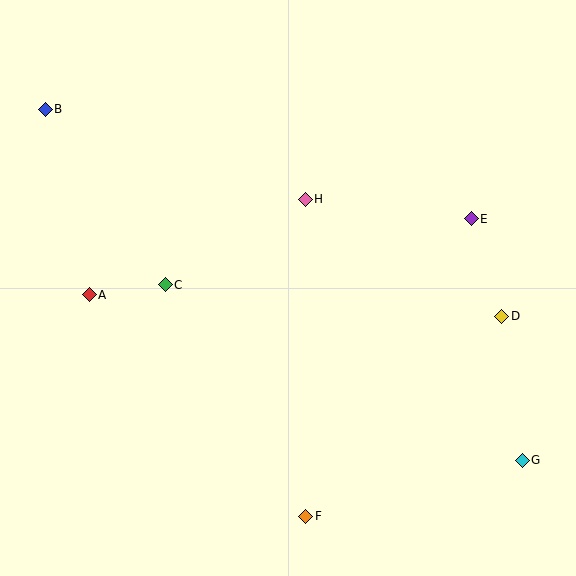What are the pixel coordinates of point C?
Point C is at (165, 285).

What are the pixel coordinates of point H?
Point H is at (305, 199).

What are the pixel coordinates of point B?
Point B is at (45, 109).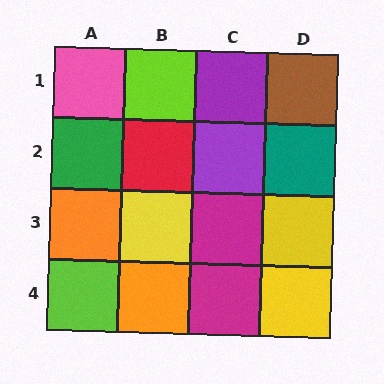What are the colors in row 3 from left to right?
Orange, yellow, magenta, yellow.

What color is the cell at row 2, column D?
Teal.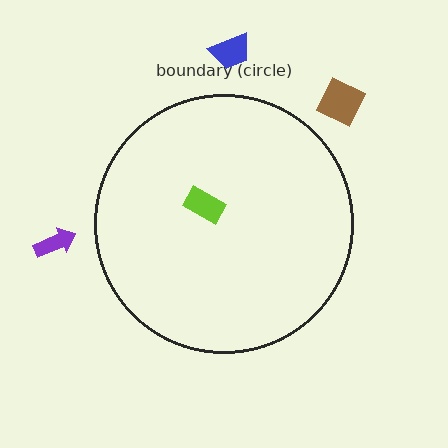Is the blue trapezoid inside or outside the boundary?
Outside.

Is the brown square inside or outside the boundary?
Outside.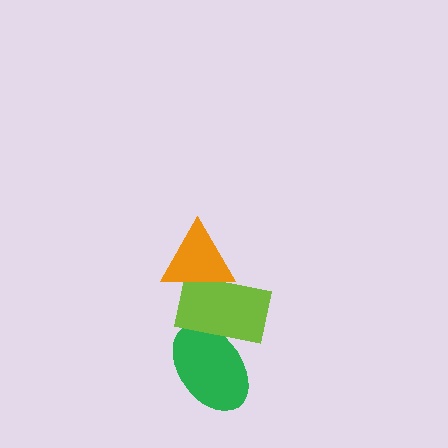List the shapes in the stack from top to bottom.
From top to bottom: the orange triangle, the lime rectangle, the green ellipse.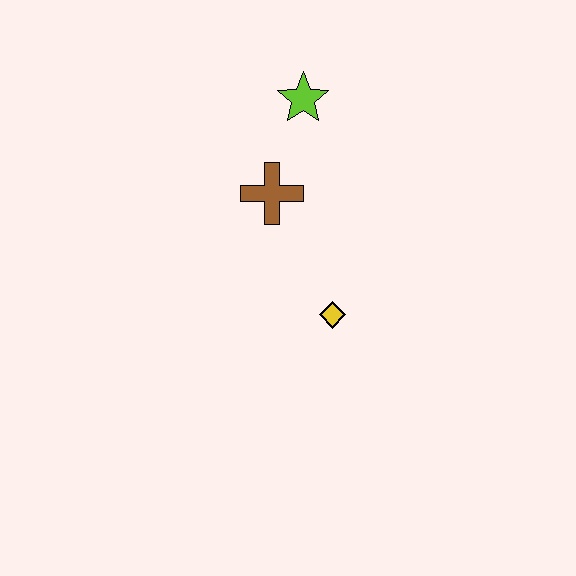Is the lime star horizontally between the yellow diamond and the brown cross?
Yes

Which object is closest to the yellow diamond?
The brown cross is closest to the yellow diamond.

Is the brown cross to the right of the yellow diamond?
No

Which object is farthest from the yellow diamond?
The lime star is farthest from the yellow diamond.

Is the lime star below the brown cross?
No